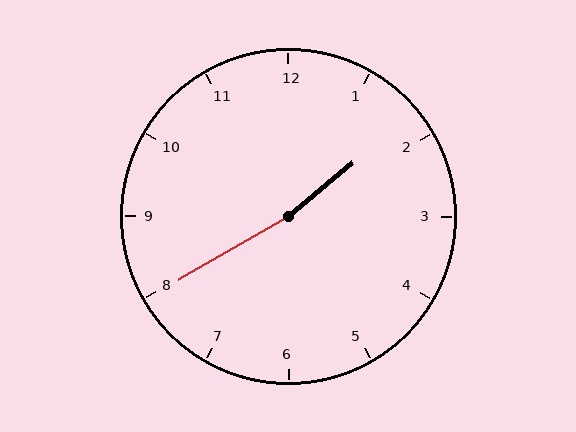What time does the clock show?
1:40.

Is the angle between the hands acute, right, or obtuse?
It is obtuse.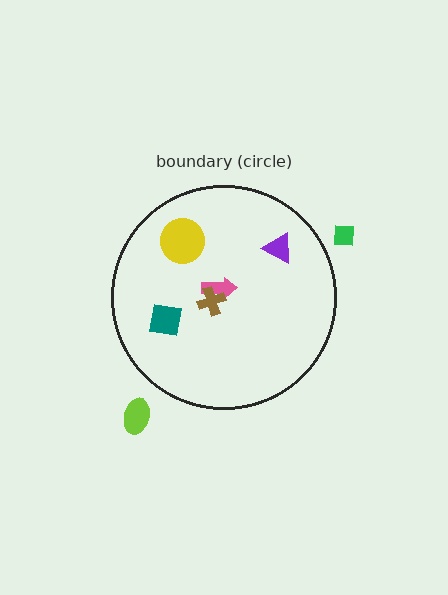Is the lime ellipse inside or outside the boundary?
Outside.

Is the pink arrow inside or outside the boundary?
Inside.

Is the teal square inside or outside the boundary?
Inside.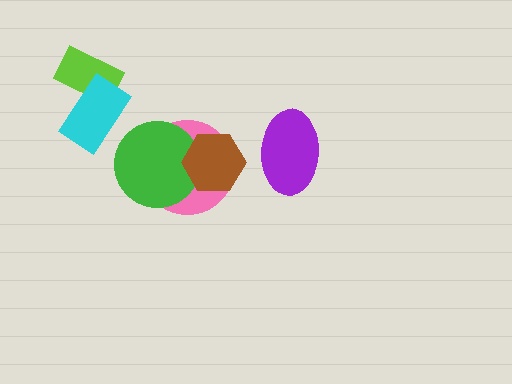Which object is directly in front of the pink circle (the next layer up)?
The green circle is directly in front of the pink circle.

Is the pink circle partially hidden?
Yes, it is partially covered by another shape.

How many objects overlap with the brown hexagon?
2 objects overlap with the brown hexagon.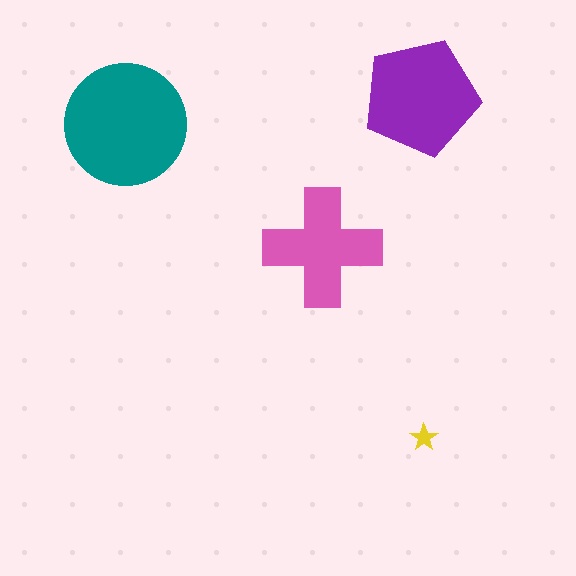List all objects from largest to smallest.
The teal circle, the purple pentagon, the pink cross, the yellow star.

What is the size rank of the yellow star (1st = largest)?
4th.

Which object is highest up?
The purple pentagon is topmost.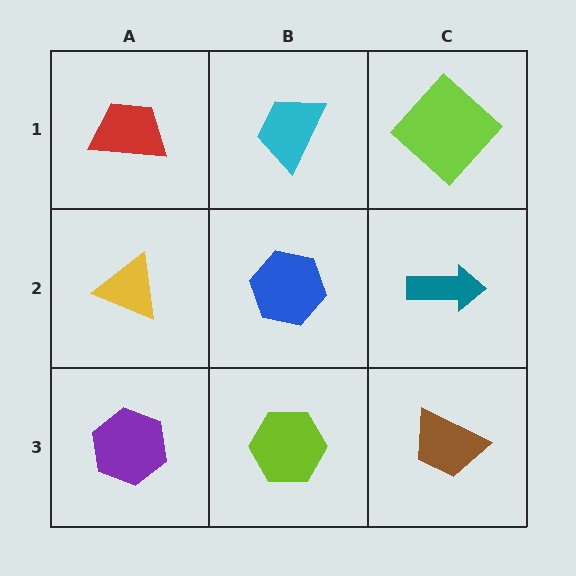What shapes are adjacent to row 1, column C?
A teal arrow (row 2, column C), a cyan trapezoid (row 1, column B).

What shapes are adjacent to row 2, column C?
A lime diamond (row 1, column C), a brown trapezoid (row 3, column C), a blue hexagon (row 2, column B).